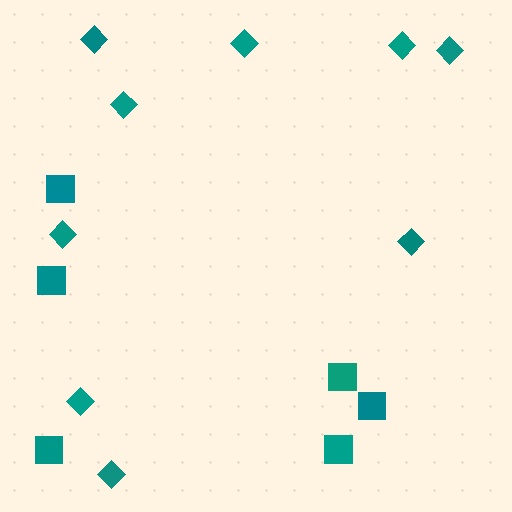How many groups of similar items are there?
There are 2 groups: one group of diamonds (9) and one group of squares (6).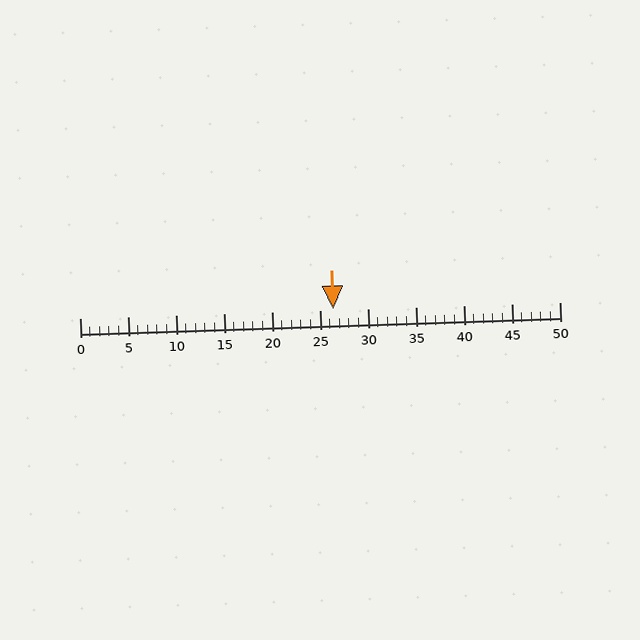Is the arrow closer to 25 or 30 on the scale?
The arrow is closer to 25.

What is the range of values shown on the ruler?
The ruler shows values from 0 to 50.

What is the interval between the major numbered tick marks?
The major tick marks are spaced 5 units apart.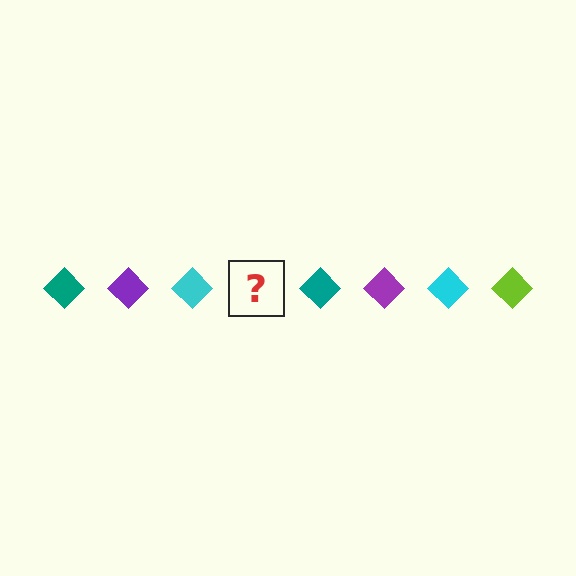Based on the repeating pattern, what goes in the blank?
The blank should be a lime diamond.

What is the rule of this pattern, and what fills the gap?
The rule is that the pattern cycles through teal, purple, cyan, lime diamonds. The gap should be filled with a lime diamond.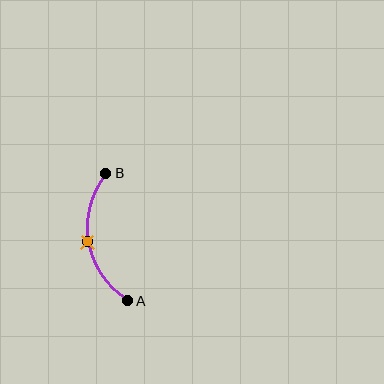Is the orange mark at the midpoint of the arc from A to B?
Yes. The orange mark lies on the arc at equal arc-length from both A and B — it is the arc midpoint.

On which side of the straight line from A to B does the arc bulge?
The arc bulges to the left of the straight line connecting A and B.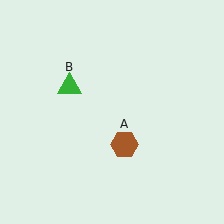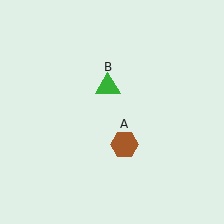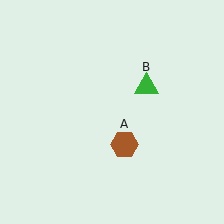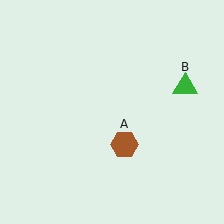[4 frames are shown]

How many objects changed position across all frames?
1 object changed position: green triangle (object B).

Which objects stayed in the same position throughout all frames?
Brown hexagon (object A) remained stationary.